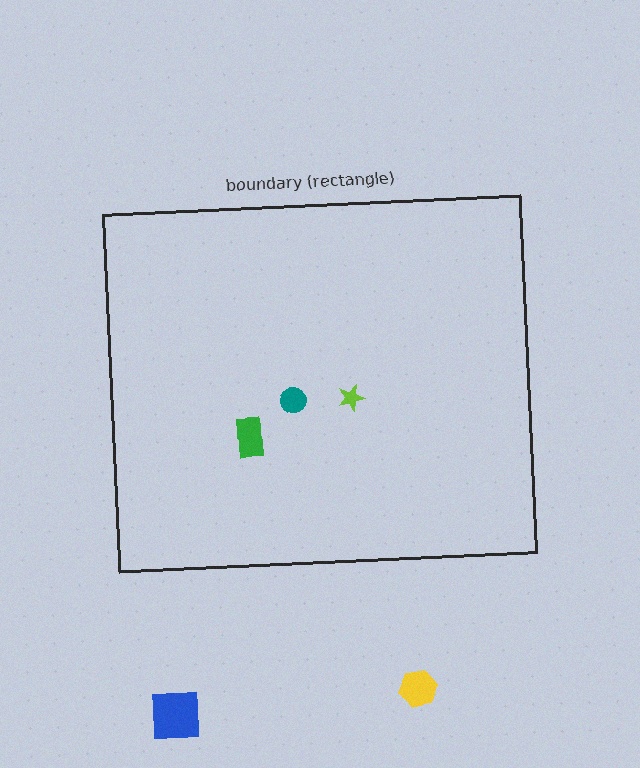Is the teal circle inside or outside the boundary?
Inside.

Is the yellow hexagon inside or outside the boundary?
Outside.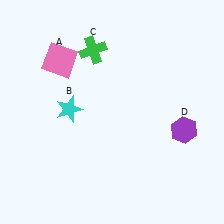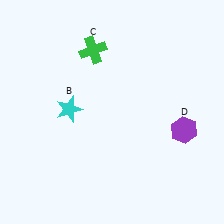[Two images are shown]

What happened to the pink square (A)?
The pink square (A) was removed in Image 2. It was in the top-left area of Image 1.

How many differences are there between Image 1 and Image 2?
There is 1 difference between the two images.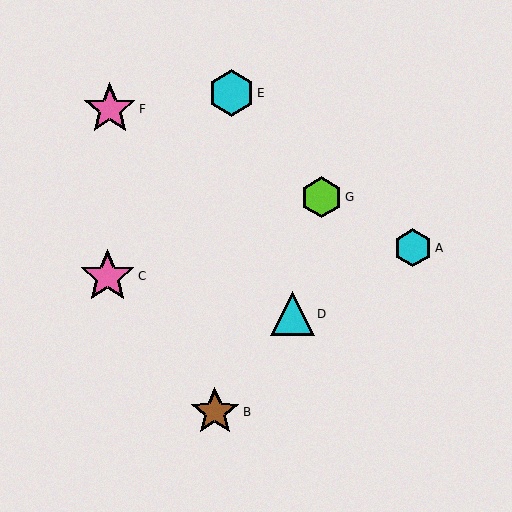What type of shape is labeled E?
Shape E is a cyan hexagon.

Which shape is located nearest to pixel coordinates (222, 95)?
The cyan hexagon (labeled E) at (231, 93) is nearest to that location.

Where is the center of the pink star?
The center of the pink star is at (107, 276).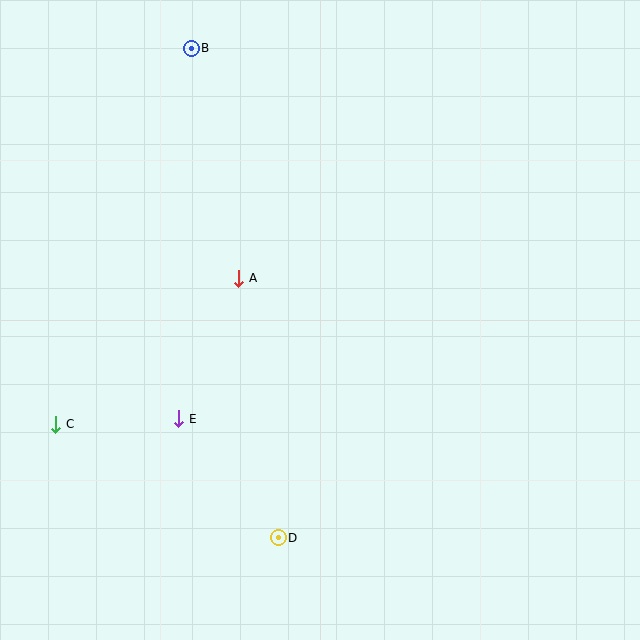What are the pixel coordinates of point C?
Point C is at (56, 424).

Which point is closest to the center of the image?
Point A at (239, 278) is closest to the center.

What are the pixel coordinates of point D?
Point D is at (278, 538).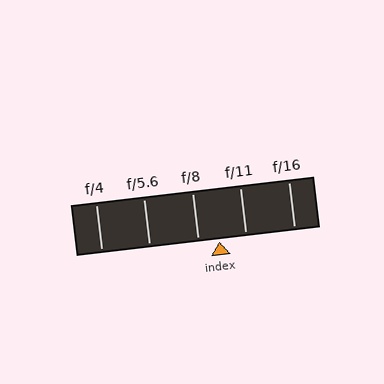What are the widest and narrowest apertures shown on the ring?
The widest aperture shown is f/4 and the narrowest is f/16.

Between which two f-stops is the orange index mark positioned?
The index mark is between f/8 and f/11.